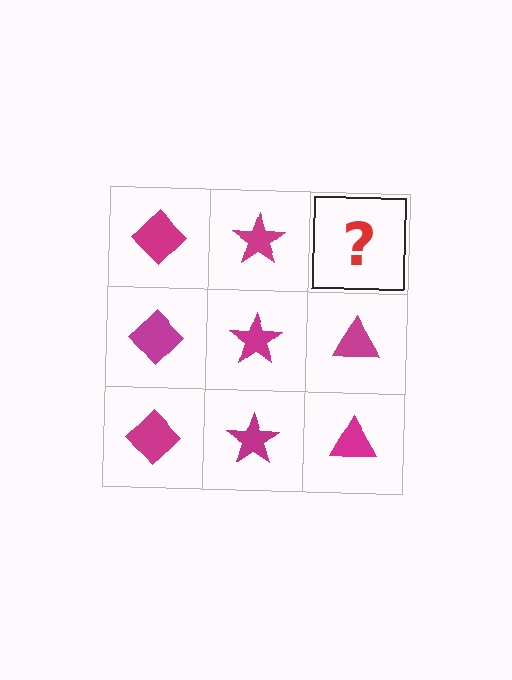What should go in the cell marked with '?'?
The missing cell should contain a magenta triangle.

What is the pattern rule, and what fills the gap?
The rule is that each column has a consistent shape. The gap should be filled with a magenta triangle.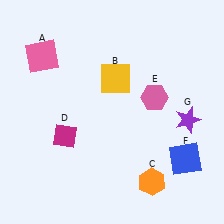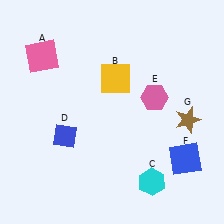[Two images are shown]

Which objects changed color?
C changed from orange to cyan. D changed from magenta to blue. G changed from purple to brown.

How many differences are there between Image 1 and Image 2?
There are 3 differences between the two images.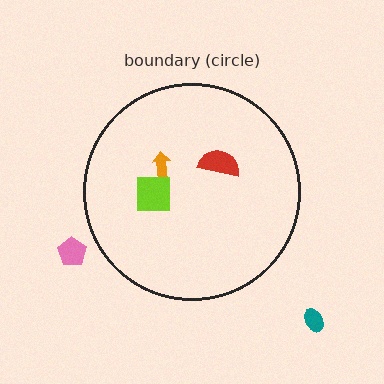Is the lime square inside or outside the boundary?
Inside.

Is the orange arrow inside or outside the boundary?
Inside.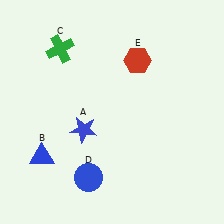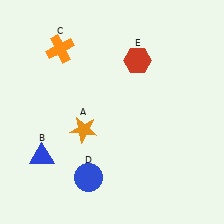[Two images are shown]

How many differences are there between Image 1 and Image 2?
There are 2 differences between the two images.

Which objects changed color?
A changed from blue to orange. C changed from green to orange.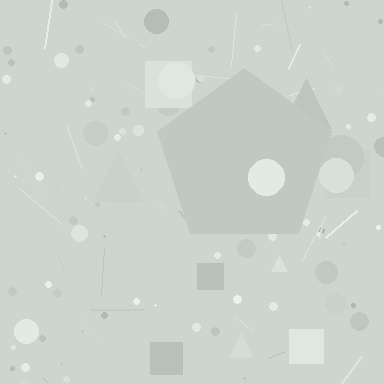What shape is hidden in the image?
A pentagon is hidden in the image.